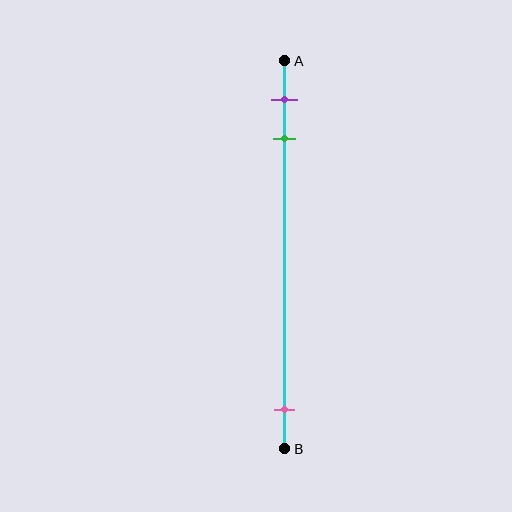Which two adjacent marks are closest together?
The purple and green marks are the closest adjacent pair.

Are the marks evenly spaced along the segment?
No, the marks are not evenly spaced.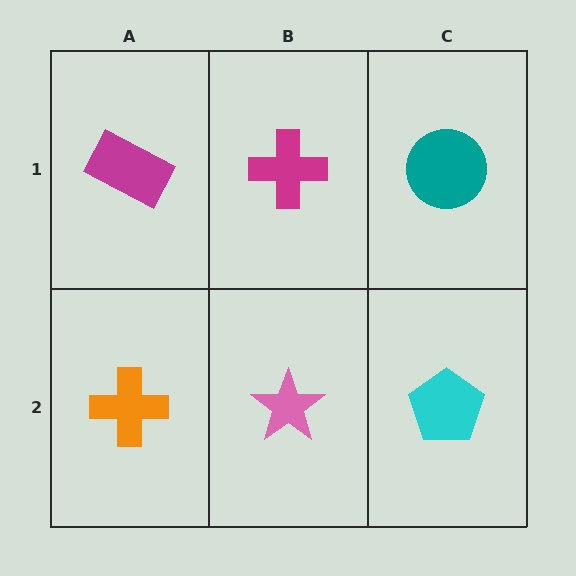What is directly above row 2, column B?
A magenta cross.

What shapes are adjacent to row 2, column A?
A magenta rectangle (row 1, column A), a pink star (row 2, column B).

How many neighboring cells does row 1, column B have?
3.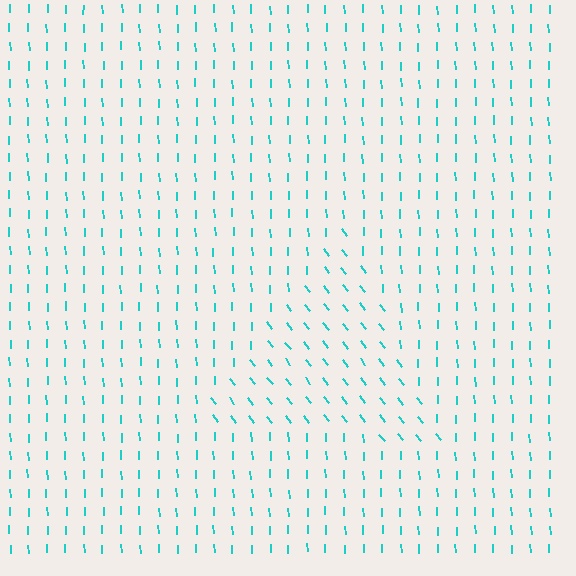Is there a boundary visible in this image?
Yes, there is a texture boundary formed by a change in line orientation.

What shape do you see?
I see a triangle.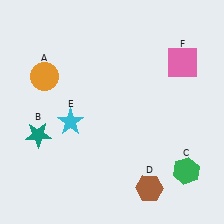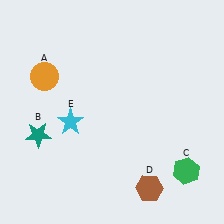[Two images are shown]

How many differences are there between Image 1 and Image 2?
There is 1 difference between the two images.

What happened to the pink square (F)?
The pink square (F) was removed in Image 2. It was in the top-right area of Image 1.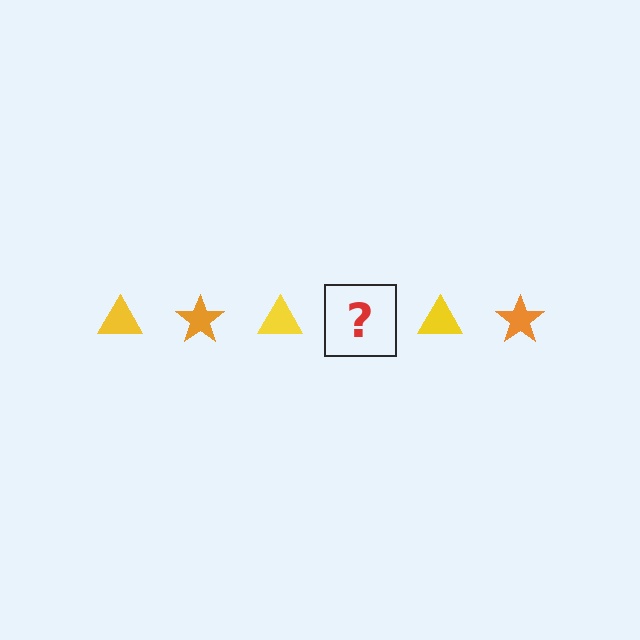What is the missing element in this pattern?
The missing element is an orange star.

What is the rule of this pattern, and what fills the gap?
The rule is that the pattern alternates between yellow triangle and orange star. The gap should be filled with an orange star.